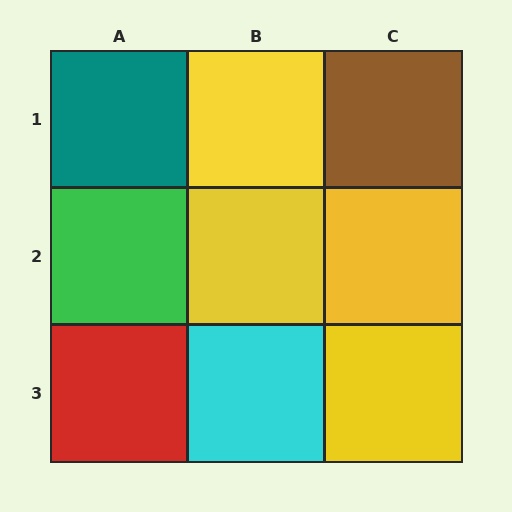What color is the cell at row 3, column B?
Cyan.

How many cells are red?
1 cell is red.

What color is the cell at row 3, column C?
Yellow.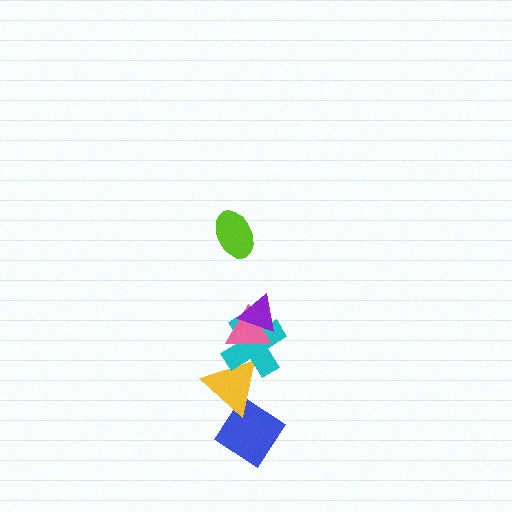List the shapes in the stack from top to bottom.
From top to bottom: the lime ellipse, the purple triangle, the pink triangle, the cyan cross, the yellow triangle, the blue diamond.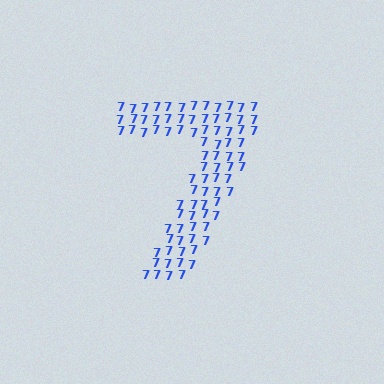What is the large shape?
The large shape is the digit 7.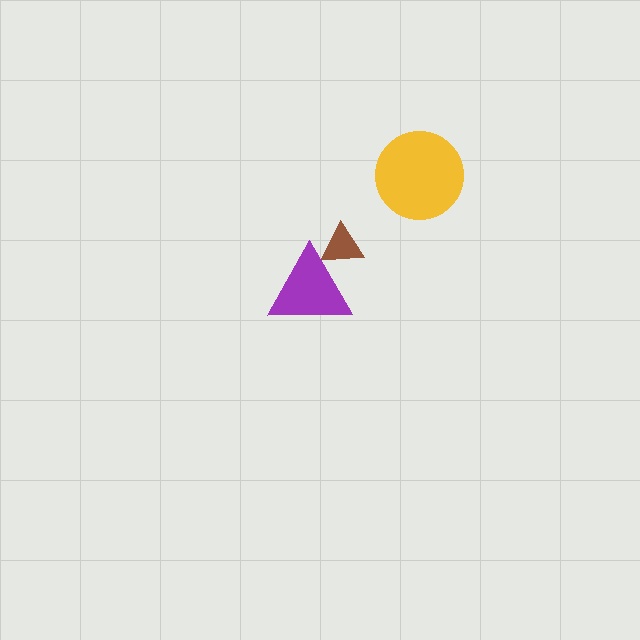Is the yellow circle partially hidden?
No, no other shape covers it.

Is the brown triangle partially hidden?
Yes, it is partially covered by another shape.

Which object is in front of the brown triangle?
The purple triangle is in front of the brown triangle.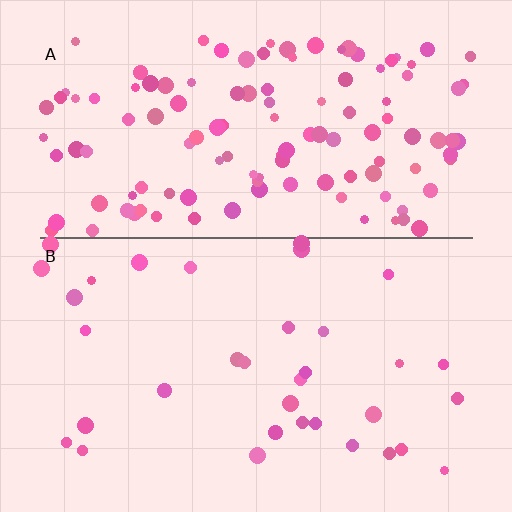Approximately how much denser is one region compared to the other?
Approximately 3.6× — region A over region B.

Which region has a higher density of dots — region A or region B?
A (the top).